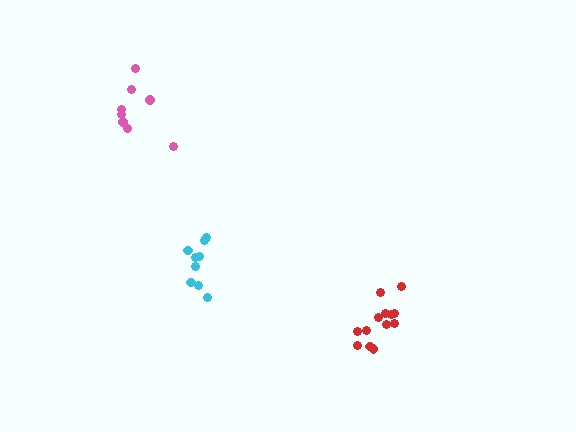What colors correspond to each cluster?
The clusters are colored: cyan, red, pink.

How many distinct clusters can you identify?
There are 3 distinct clusters.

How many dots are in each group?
Group 1: 9 dots, Group 2: 13 dots, Group 3: 8 dots (30 total).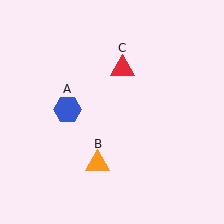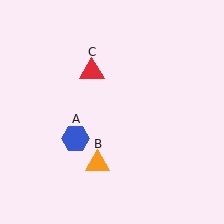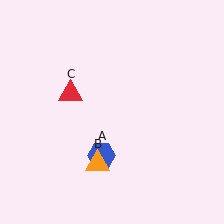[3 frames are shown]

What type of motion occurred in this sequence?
The blue hexagon (object A), red triangle (object C) rotated counterclockwise around the center of the scene.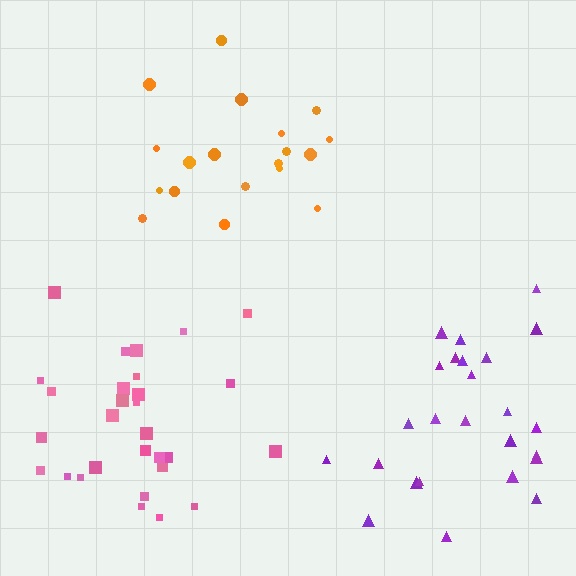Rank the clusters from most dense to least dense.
pink, orange, purple.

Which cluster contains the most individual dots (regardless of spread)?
Pink (29).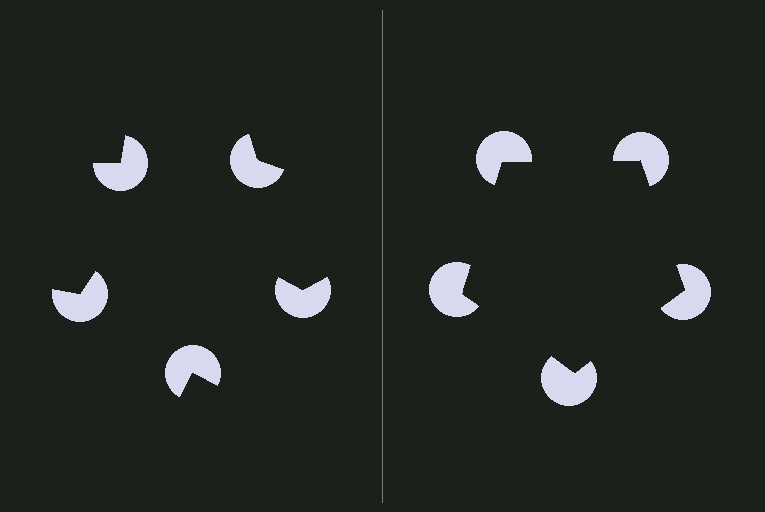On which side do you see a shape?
An illusory pentagon appears on the right side. On the left side the wedge cuts are rotated, so no coherent shape forms.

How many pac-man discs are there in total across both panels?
10 — 5 on each side.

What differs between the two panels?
The pac-man discs are positioned identically on both sides; only the wedge orientations differ. On the right they align to a pentagon; on the left they are misaligned.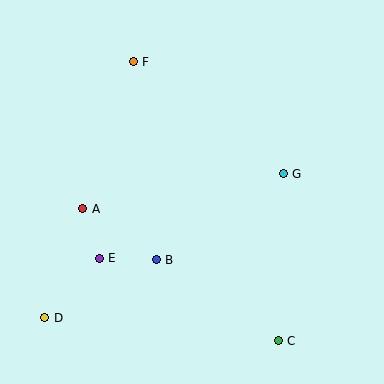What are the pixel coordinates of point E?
Point E is at (99, 258).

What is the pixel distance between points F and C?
The distance between F and C is 314 pixels.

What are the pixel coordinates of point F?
Point F is at (133, 62).